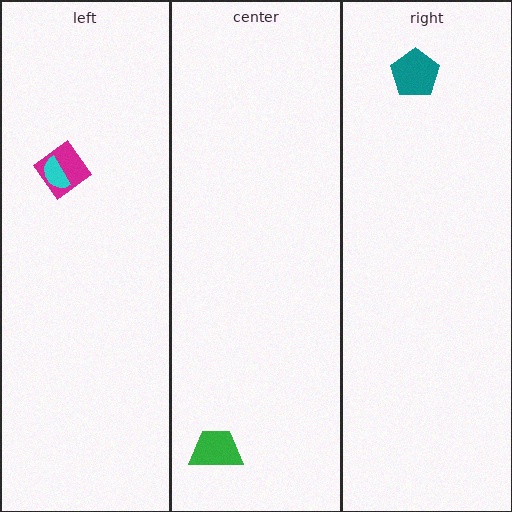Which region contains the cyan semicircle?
The left region.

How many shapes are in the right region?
1.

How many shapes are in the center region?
1.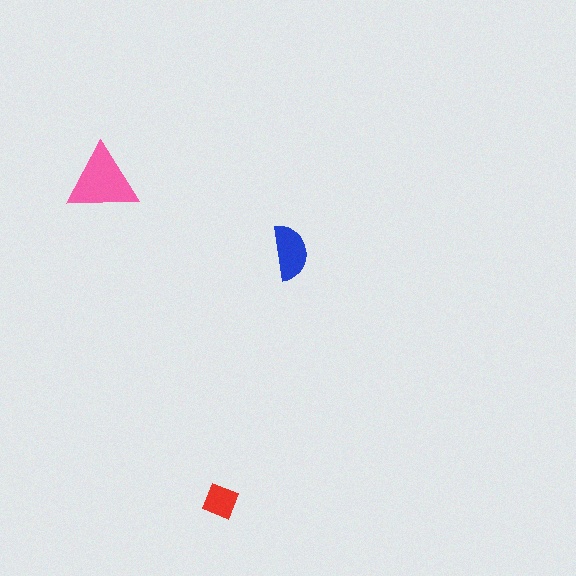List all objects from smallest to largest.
The red square, the blue semicircle, the pink triangle.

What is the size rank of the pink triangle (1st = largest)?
1st.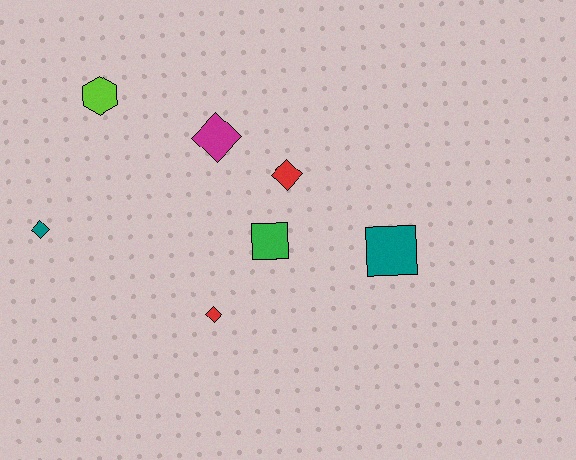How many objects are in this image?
There are 7 objects.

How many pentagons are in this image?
There are no pentagons.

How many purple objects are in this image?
There are no purple objects.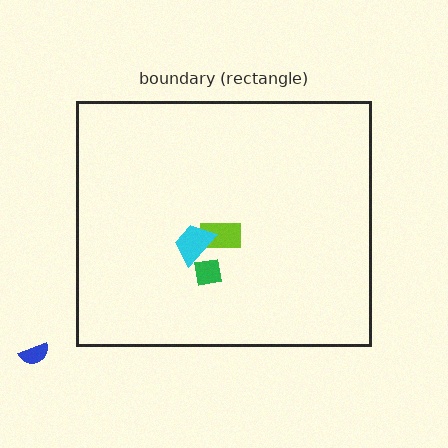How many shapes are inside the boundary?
3 inside, 1 outside.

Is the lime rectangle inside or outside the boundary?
Inside.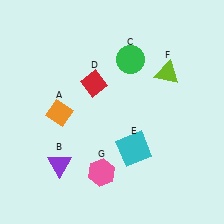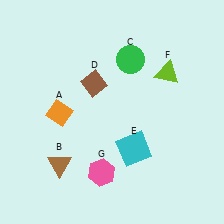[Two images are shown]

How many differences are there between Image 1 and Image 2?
There are 2 differences between the two images.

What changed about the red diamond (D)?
In Image 1, D is red. In Image 2, it changed to brown.